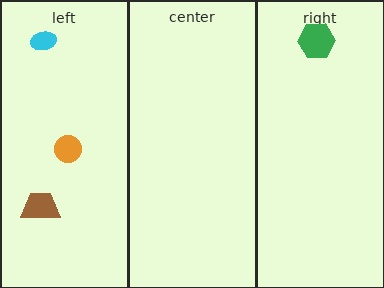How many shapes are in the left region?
3.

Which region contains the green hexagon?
The right region.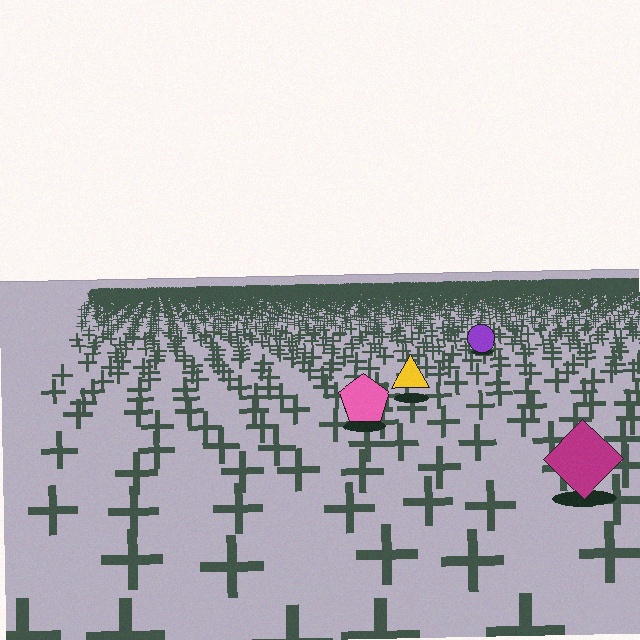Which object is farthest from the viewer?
The purple circle is farthest from the viewer. It appears smaller and the ground texture around it is denser.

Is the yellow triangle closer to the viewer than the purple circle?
Yes. The yellow triangle is closer — you can tell from the texture gradient: the ground texture is coarser near it.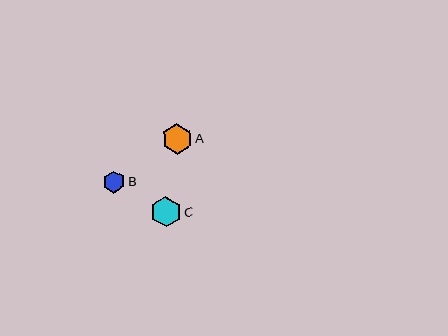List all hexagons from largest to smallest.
From largest to smallest: A, C, B.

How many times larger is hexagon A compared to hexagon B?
Hexagon A is approximately 1.4 times the size of hexagon B.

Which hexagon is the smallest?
Hexagon B is the smallest with a size of approximately 22 pixels.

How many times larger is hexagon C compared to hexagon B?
Hexagon C is approximately 1.4 times the size of hexagon B.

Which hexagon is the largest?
Hexagon A is the largest with a size of approximately 30 pixels.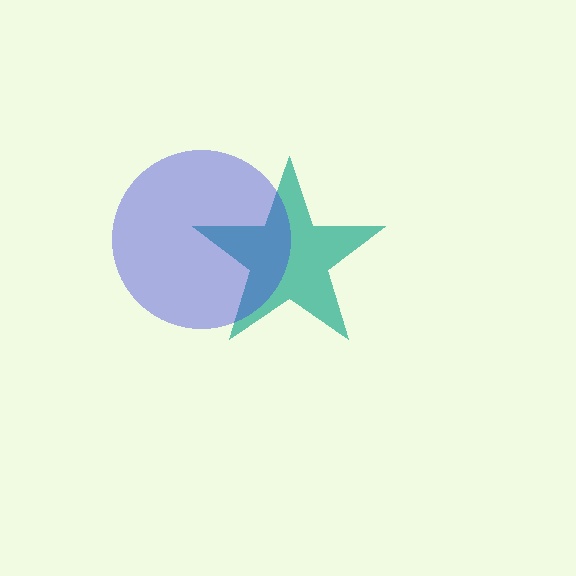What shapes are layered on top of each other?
The layered shapes are: a teal star, a blue circle.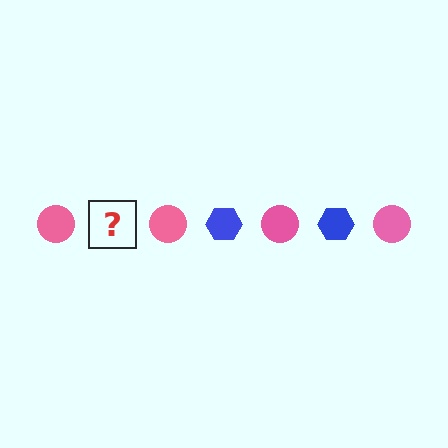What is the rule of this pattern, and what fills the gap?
The rule is that the pattern alternates between pink circle and blue hexagon. The gap should be filled with a blue hexagon.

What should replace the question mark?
The question mark should be replaced with a blue hexagon.